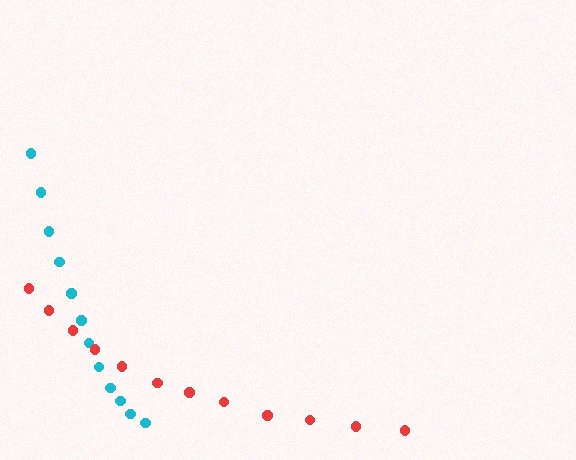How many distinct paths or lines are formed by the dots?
There are 2 distinct paths.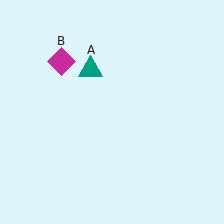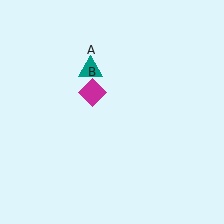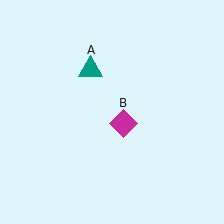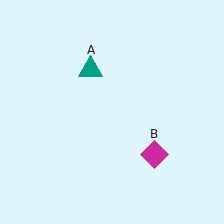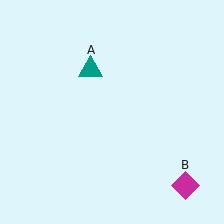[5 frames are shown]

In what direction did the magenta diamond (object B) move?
The magenta diamond (object B) moved down and to the right.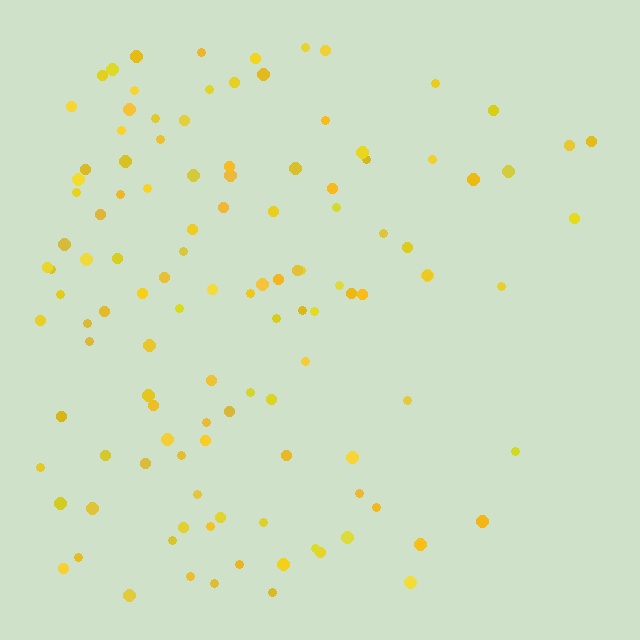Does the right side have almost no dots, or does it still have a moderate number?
Still a moderate number, just noticeably fewer than the left.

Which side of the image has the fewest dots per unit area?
The right.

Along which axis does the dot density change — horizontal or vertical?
Horizontal.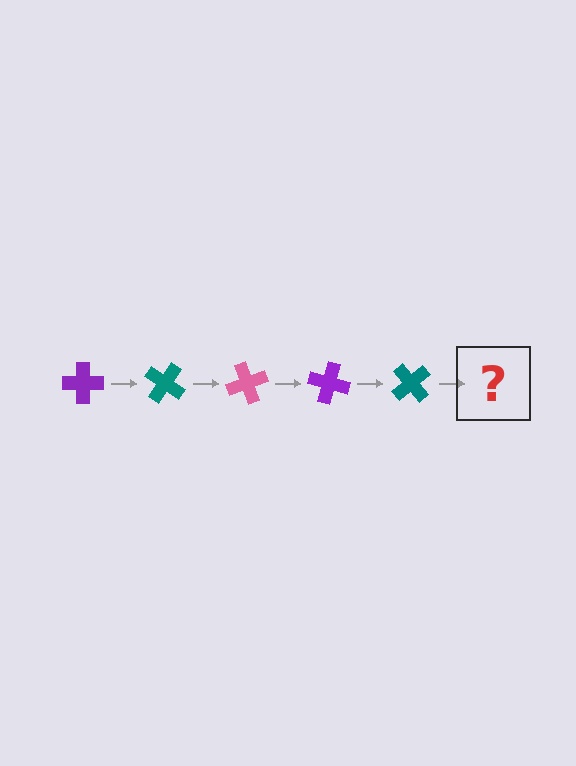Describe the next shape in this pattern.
It should be a pink cross, rotated 175 degrees from the start.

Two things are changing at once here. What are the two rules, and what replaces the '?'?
The two rules are that it rotates 35 degrees each step and the color cycles through purple, teal, and pink. The '?' should be a pink cross, rotated 175 degrees from the start.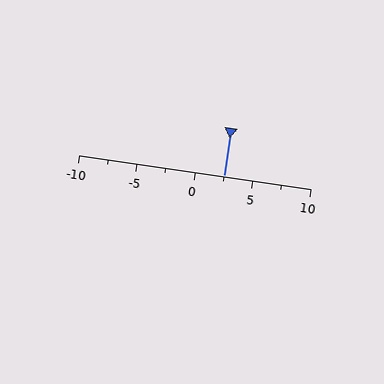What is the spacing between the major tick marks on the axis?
The major ticks are spaced 5 apart.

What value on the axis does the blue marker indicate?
The marker indicates approximately 2.5.